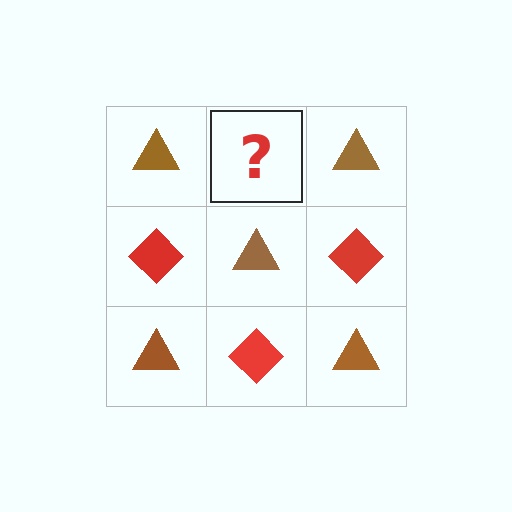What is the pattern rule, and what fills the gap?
The rule is that it alternates brown triangle and red diamond in a checkerboard pattern. The gap should be filled with a red diamond.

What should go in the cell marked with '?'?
The missing cell should contain a red diamond.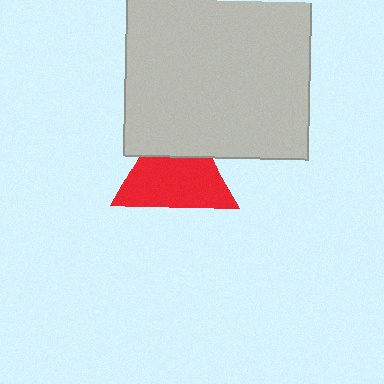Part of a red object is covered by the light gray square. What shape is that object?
It is a triangle.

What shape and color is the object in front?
The object in front is a light gray square.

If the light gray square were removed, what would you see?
You would see the complete red triangle.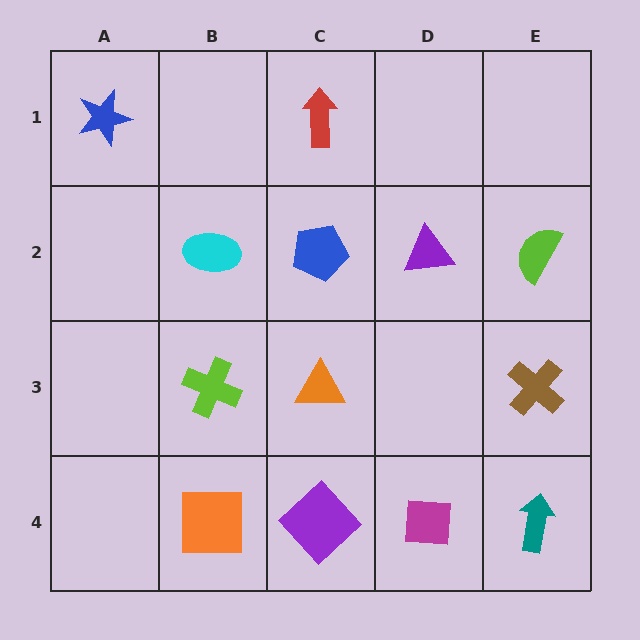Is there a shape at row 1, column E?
No, that cell is empty.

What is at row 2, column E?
A lime semicircle.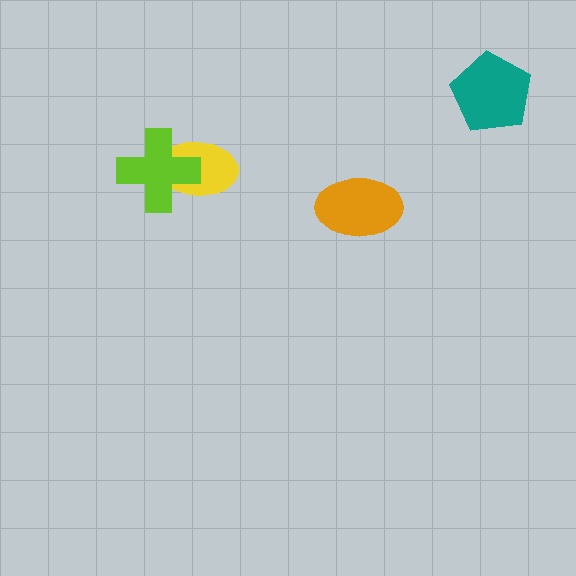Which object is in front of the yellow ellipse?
The lime cross is in front of the yellow ellipse.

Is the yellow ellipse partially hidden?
Yes, it is partially covered by another shape.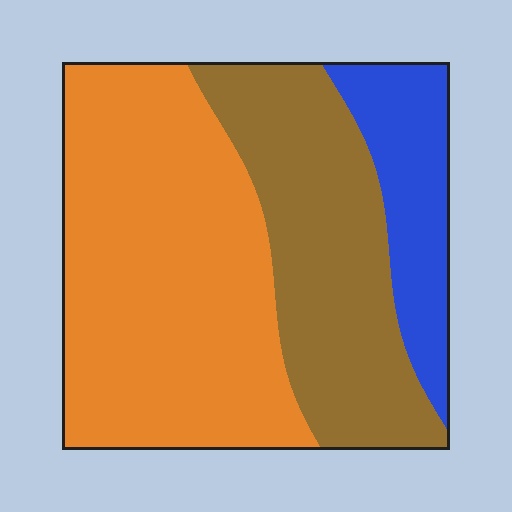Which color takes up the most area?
Orange, at roughly 50%.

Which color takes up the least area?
Blue, at roughly 15%.